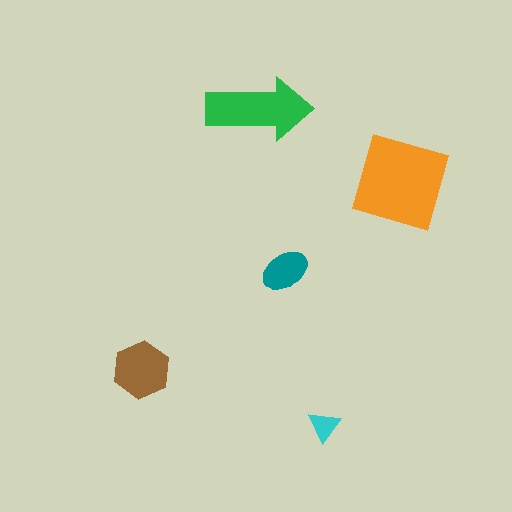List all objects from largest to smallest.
The orange diamond, the green arrow, the brown hexagon, the teal ellipse, the cyan triangle.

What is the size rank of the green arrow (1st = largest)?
2nd.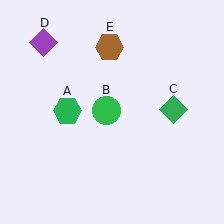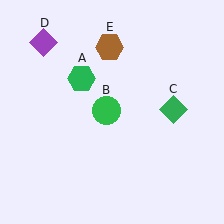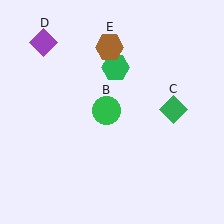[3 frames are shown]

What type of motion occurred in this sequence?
The green hexagon (object A) rotated clockwise around the center of the scene.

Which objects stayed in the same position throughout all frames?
Green circle (object B) and green diamond (object C) and purple diamond (object D) and brown hexagon (object E) remained stationary.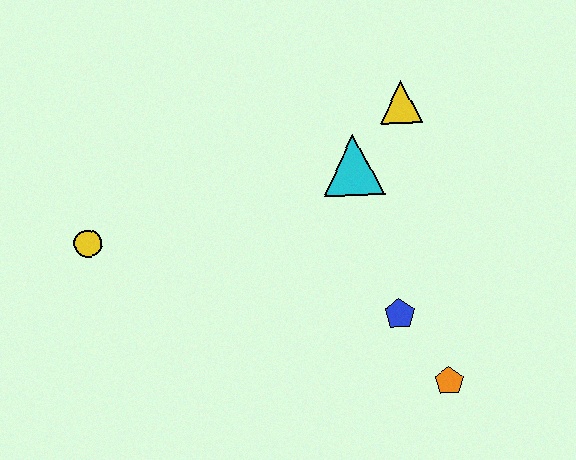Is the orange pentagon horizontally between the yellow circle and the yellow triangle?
No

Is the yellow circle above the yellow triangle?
No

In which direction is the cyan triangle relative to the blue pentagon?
The cyan triangle is above the blue pentagon.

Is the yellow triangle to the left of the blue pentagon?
No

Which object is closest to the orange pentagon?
The blue pentagon is closest to the orange pentagon.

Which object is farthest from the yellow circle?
The orange pentagon is farthest from the yellow circle.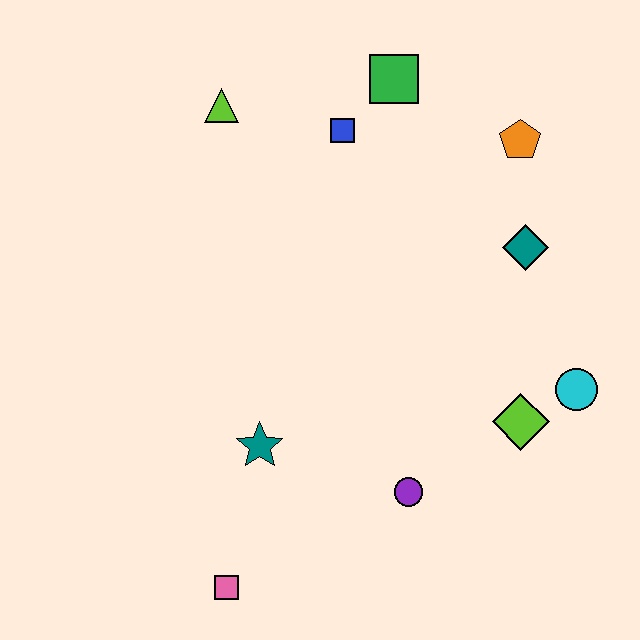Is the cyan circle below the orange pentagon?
Yes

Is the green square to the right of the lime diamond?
No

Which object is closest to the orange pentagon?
The teal diamond is closest to the orange pentagon.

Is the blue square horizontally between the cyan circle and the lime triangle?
Yes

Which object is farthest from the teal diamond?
The pink square is farthest from the teal diamond.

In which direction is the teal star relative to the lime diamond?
The teal star is to the left of the lime diamond.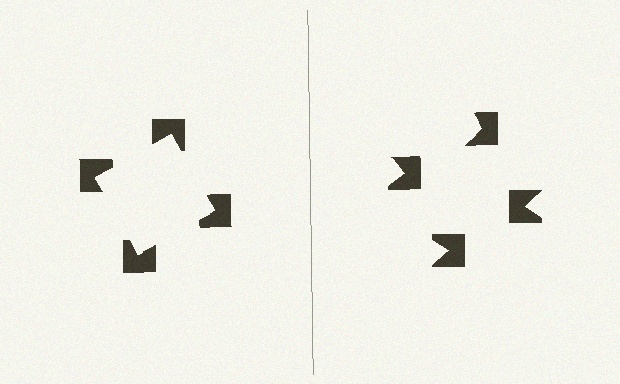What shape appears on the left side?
An illusory square.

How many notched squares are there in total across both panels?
8 — 4 on each side.